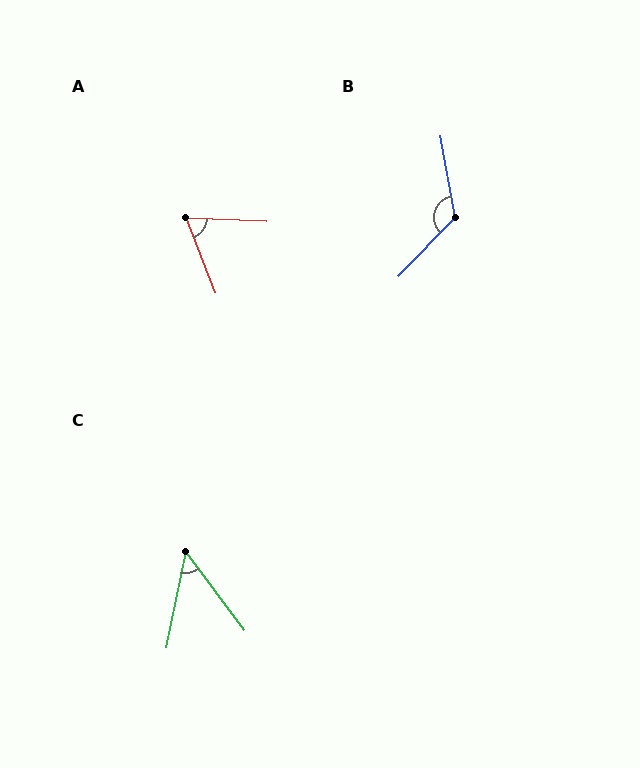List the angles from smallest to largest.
C (48°), A (66°), B (126°).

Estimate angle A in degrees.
Approximately 66 degrees.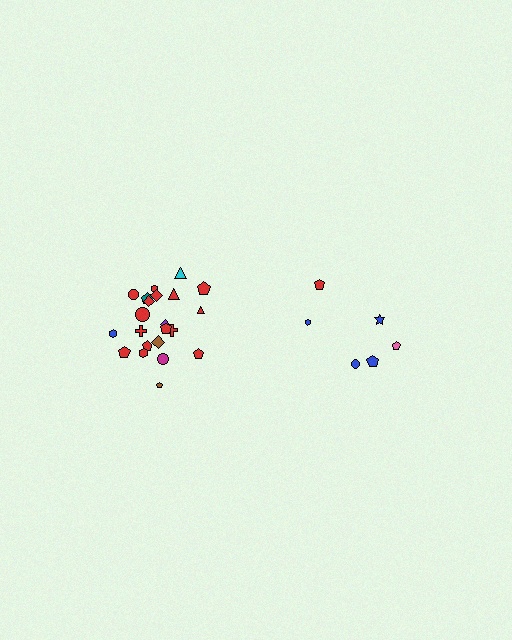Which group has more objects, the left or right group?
The left group.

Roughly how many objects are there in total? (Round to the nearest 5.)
Roughly 30 objects in total.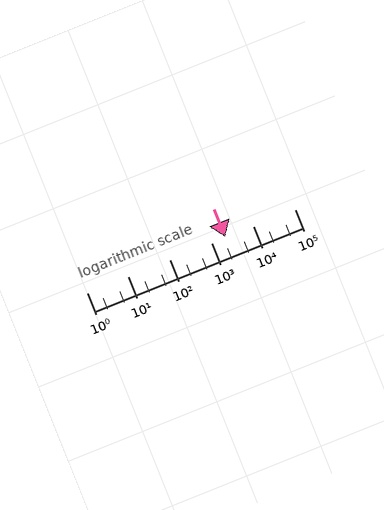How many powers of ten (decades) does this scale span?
The scale spans 5 decades, from 1 to 100000.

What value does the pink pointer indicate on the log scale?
The pointer indicates approximately 2200.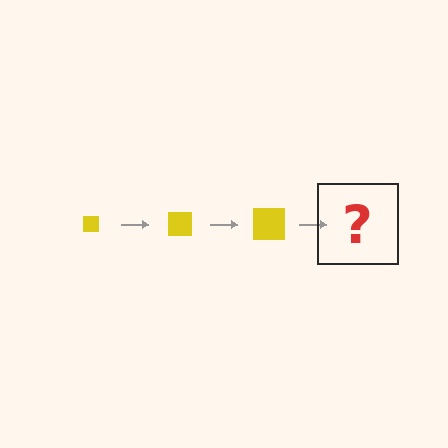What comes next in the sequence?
The next element should be a yellow square, larger than the previous one.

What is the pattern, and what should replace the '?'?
The pattern is that the square gets progressively larger each step. The '?' should be a yellow square, larger than the previous one.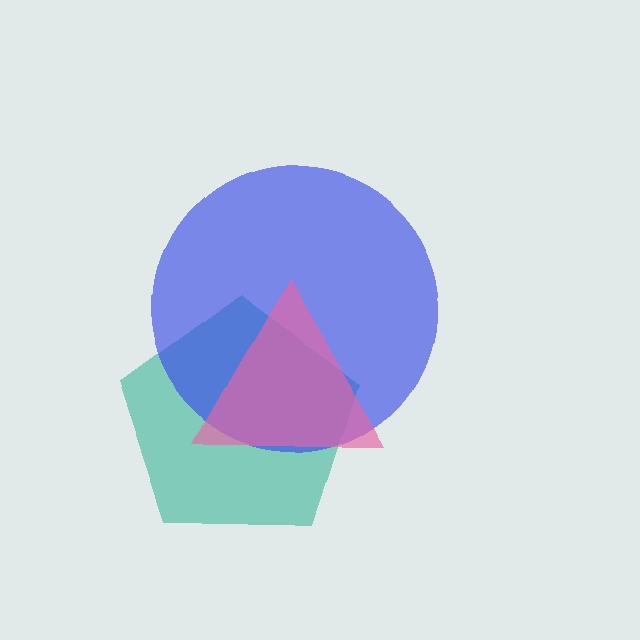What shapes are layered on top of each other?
The layered shapes are: a teal pentagon, a blue circle, a pink triangle.